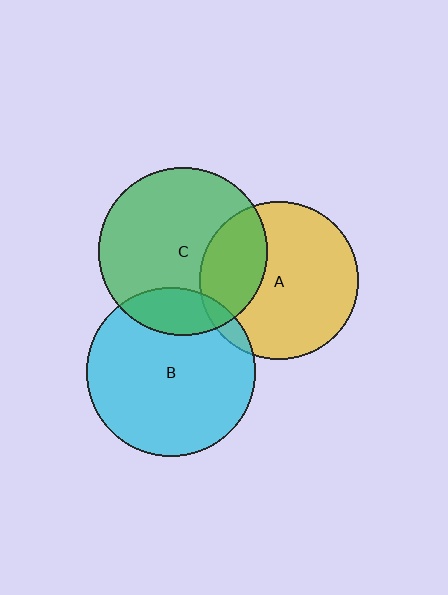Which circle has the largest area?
Circle B (cyan).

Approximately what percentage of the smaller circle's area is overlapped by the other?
Approximately 15%.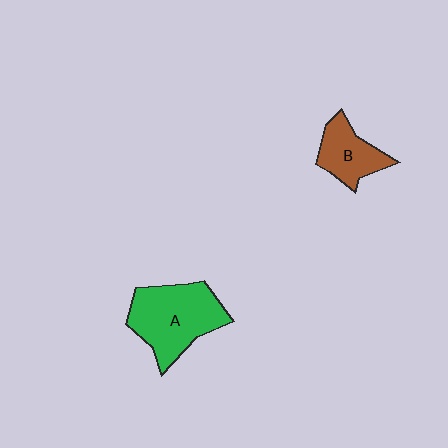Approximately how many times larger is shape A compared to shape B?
Approximately 1.8 times.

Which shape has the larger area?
Shape A (green).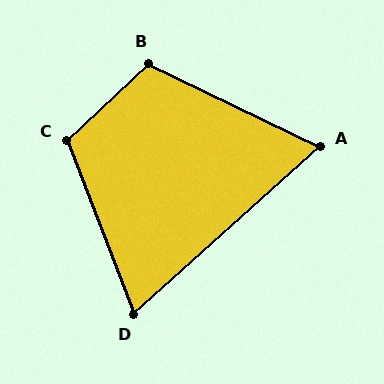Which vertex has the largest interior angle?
C, at approximately 112 degrees.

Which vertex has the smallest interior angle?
A, at approximately 68 degrees.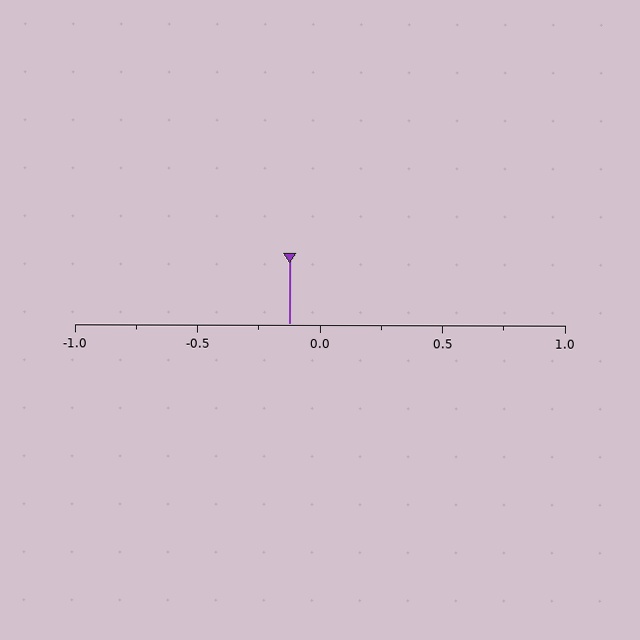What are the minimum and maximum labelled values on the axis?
The axis runs from -1.0 to 1.0.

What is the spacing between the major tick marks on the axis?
The major ticks are spaced 0.5 apart.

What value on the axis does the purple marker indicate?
The marker indicates approximately -0.12.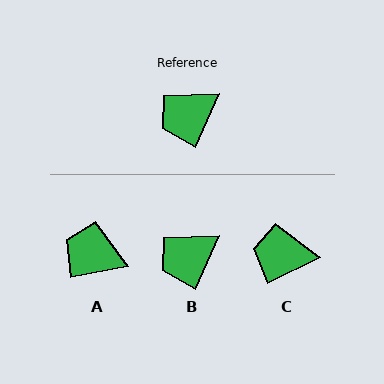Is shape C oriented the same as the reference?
No, it is off by about 40 degrees.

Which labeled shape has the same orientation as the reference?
B.